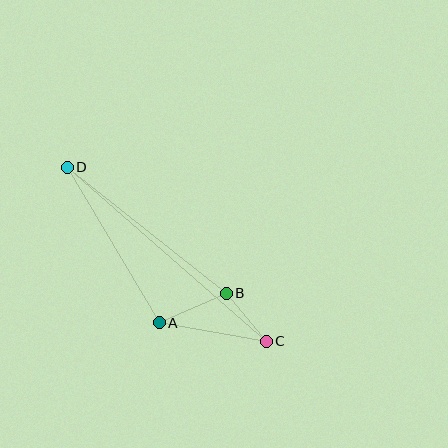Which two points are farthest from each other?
Points C and D are farthest from each other.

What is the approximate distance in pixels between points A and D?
The distance between A and D is approximately 181 pixels.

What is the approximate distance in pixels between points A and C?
The distance between A and C is approximately 108 pixels.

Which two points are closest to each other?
Points B and C are closest to each other.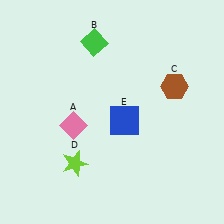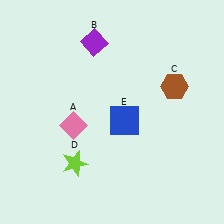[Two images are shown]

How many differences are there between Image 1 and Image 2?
There is 1 difference between the two images.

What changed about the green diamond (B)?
In Image 1, B is green. In Image 2, it changed to purple.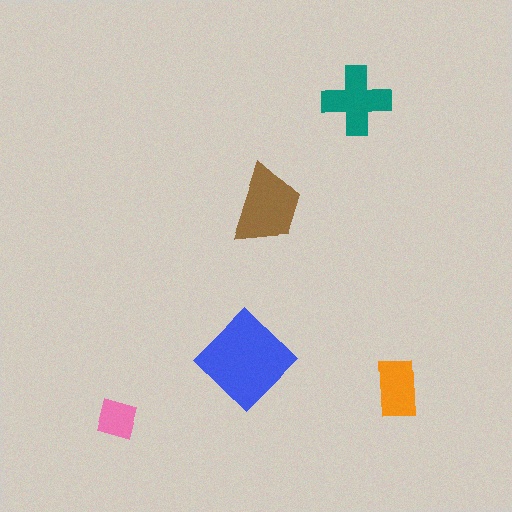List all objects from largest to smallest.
The blue diamond, the brown trapezoid, the teal cross, the orange rectangle, the pink square.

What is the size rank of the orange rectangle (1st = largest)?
4th.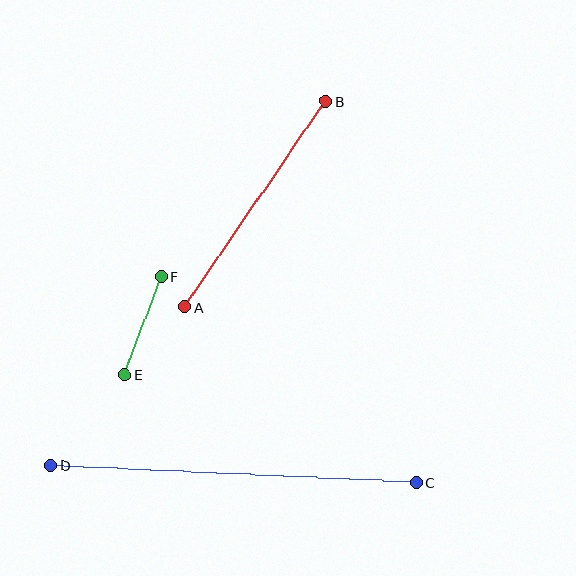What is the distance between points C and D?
The distance is approximately 366 pixels.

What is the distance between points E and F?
The distance is approximately 105 pixels.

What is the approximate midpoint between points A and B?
The midpoint is at approximately (255, 204) pixels.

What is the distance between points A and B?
The distance is approximately 249 pixels.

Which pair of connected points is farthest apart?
Points C and D are farthest apart.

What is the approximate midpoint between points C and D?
The midpoint is at approximately (234, 474) pixels.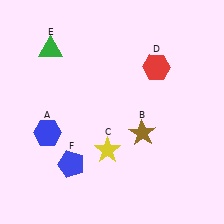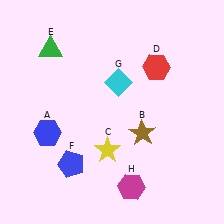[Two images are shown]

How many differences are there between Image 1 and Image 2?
There are 2 differences between the two images.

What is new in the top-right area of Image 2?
A cyan diamond (G) was added in the top-right area of Image 2.